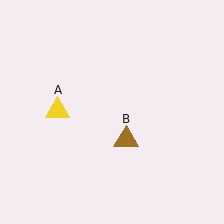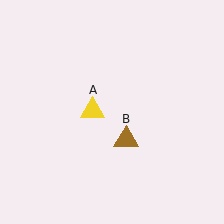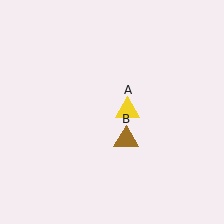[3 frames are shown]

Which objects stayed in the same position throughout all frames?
Brown triangle (object B) remained stationary.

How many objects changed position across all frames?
1 object changed position: yellow triangle (object A).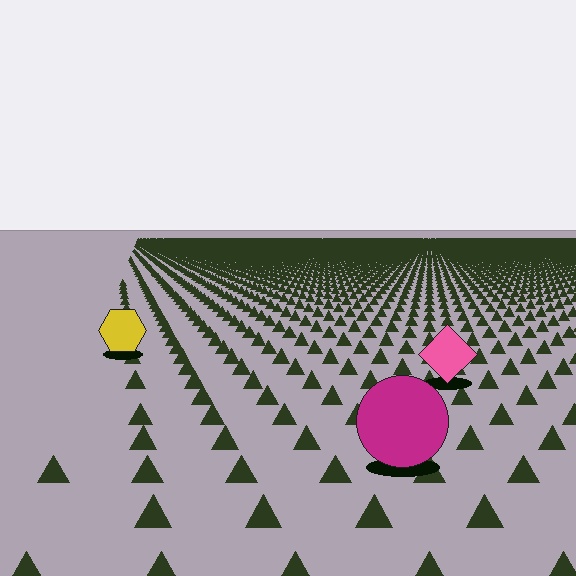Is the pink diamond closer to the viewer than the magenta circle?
No. The magenta circle is closer — you can tell from the texture gradient: the ground texture is coarser near it.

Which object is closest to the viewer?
The magenta circle is closest. The texture marks near it are larger and more spread out.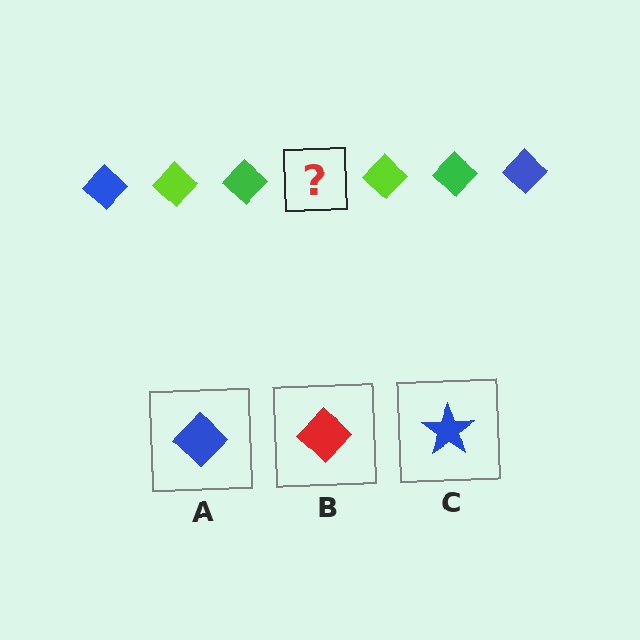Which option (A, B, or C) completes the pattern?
A.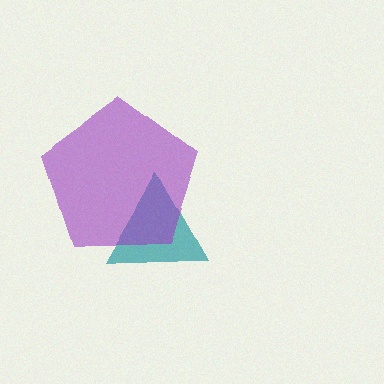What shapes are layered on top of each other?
The layered shapes are: a teal triangle, a purple pentagon.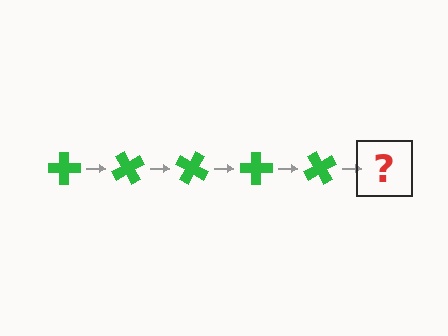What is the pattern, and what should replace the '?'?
The pattern is that the cross rotates 60 degrees each step. The '?' should be a green cross rotated 300 degrees.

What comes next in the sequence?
The next element should be a green cross rotated 300 degrees.